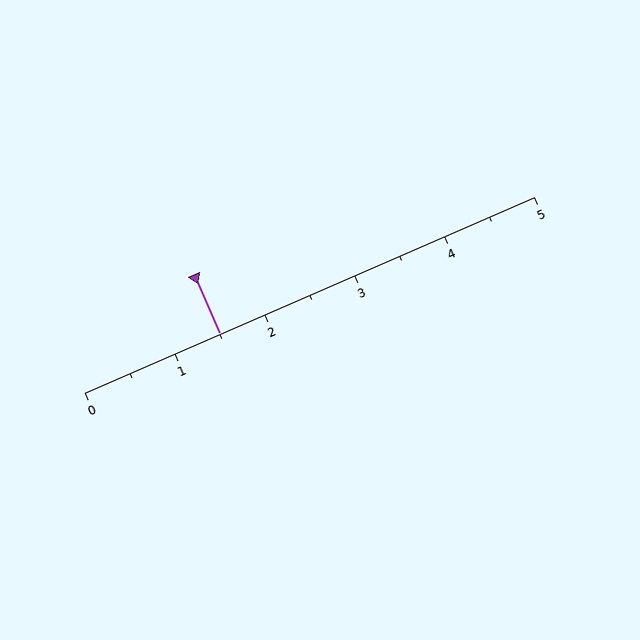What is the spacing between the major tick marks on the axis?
The major ticks are spaced 1 apart.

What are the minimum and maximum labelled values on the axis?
The axis runs from 0 to 5.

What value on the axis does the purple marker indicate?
The marker indicates approximately 1.5.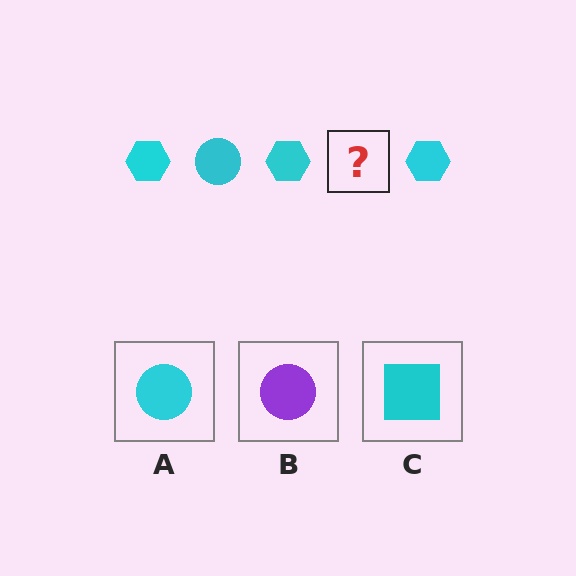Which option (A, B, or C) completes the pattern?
A.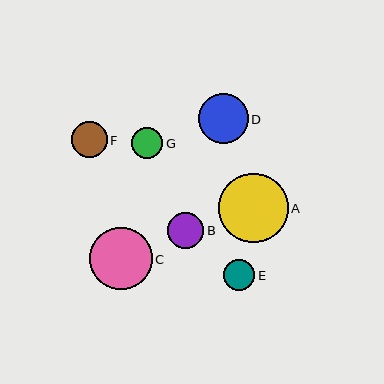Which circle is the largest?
Circle A is the largest with a size of approximately 69 pixels.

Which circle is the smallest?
Circle G is the smallest with a size of approximately 31 pixels.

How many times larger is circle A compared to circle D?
Circle A is approximately 1.4 times the size of circle D.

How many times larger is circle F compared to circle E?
Circle F is approximately 1.2 times the size of circle E.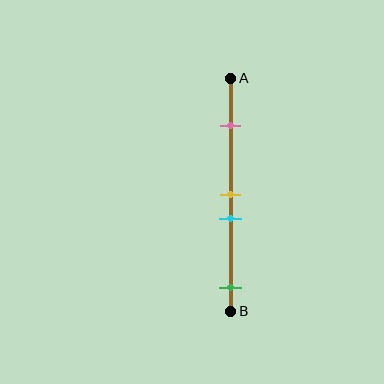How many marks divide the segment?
There are 4 marks dividing the segment.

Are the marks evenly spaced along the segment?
No, the marks are not evenly spaced.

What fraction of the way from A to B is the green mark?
The green mark is approximately 90% (0.9) of the way from A to B.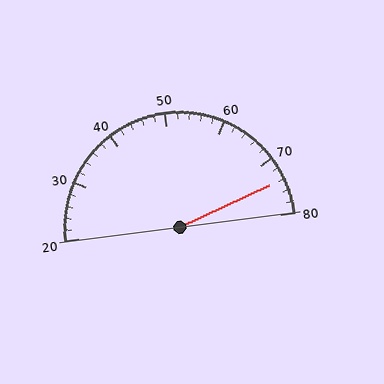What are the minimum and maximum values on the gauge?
The gauge ranges from 20 to 80.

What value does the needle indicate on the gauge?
The needle indicates approximately 74.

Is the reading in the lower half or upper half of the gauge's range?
The reading is in the upper half of the range (20 to 80).